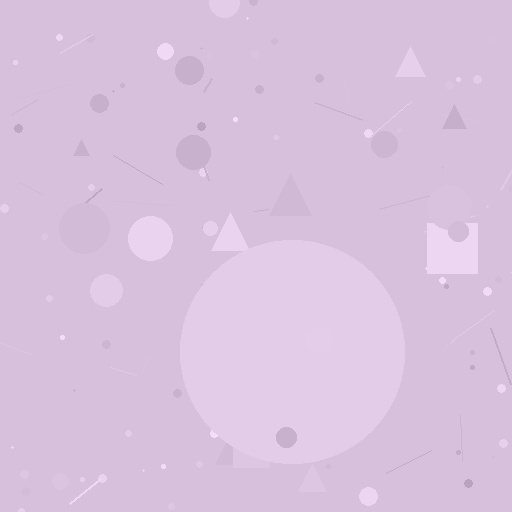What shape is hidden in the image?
A circle is hidden in the image.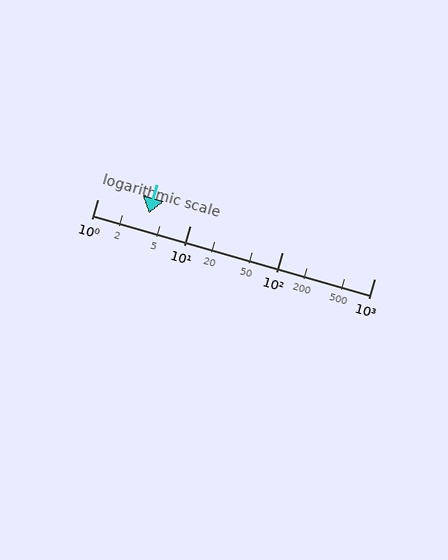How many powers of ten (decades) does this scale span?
The scale spans 3 decades, from 1 to 1000.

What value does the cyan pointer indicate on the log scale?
The pointer indicates approximately 3.6.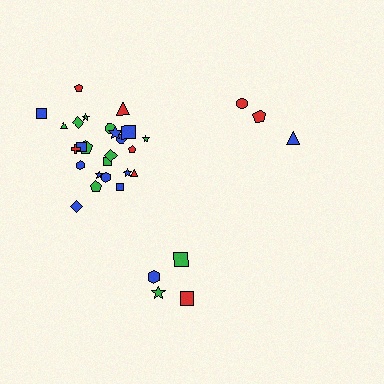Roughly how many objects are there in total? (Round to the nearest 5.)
Roughly 30 objects in total.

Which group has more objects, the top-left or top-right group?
The top-left group.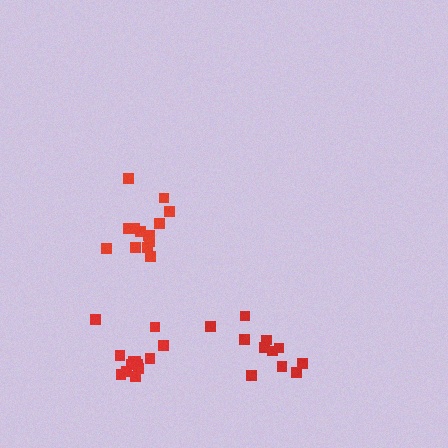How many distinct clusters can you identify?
There are 3 distinct clusters.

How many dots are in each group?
Group 1: 11 dots, Group 2: 13 dots, Group 3: 14 dots (38 total).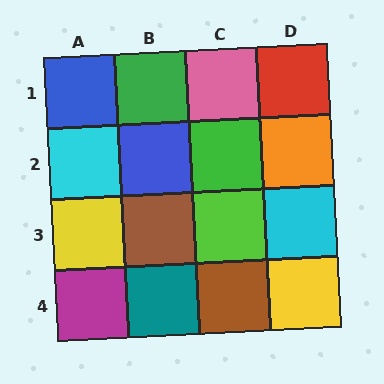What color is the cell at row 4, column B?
Teal.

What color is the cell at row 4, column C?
Brown.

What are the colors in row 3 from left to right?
Yellow, brown, lime, cyan.